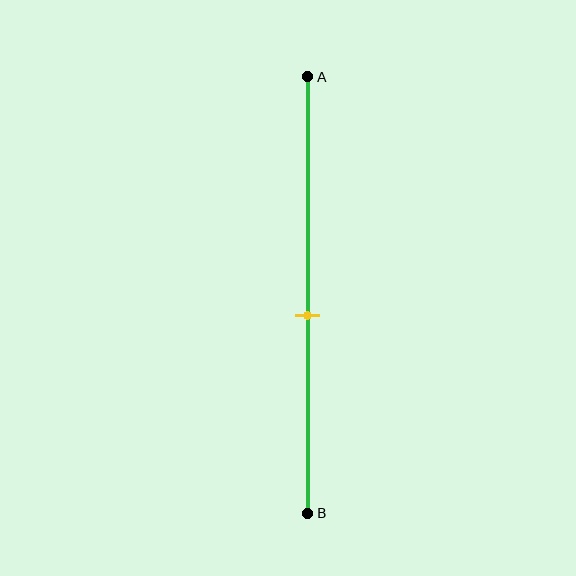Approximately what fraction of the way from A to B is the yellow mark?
The yellow mark is approximately 55% of the way from A to B.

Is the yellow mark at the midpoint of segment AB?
No, the mark is at about 55% from A, not at the 50% midpoint.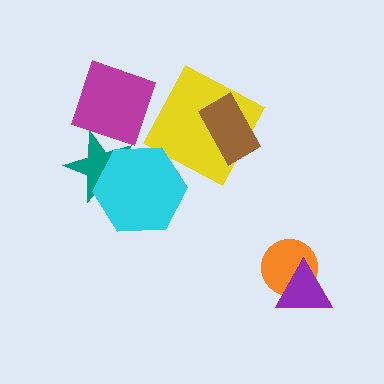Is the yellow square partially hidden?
Yes, it is partially covered by another shape.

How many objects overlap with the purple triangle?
1 object overlaps with the purple triangle.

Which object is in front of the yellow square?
The brown rectangle is in front of the yellow square.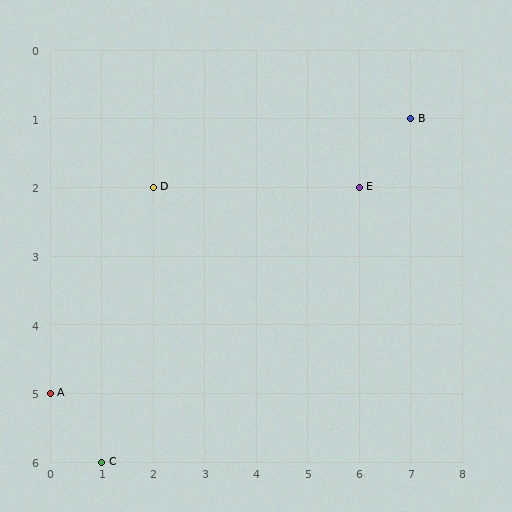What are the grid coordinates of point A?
Point A is at grid coordinates (0, 5).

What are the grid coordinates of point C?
Point C is at grid coordinates (1, 6).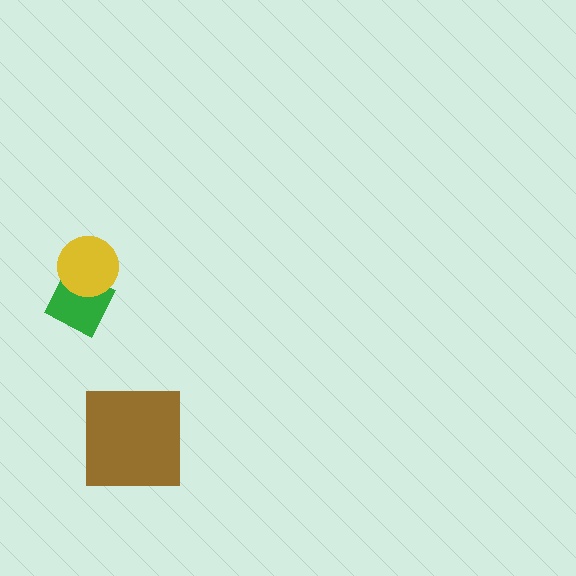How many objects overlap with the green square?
1 object overlaps with the green square.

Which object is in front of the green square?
The yellow circle is in front of the green square.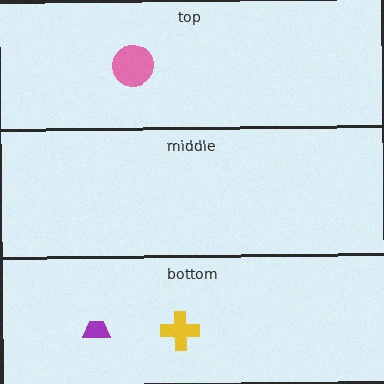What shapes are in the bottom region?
The purple trapezoid, the yellow cross.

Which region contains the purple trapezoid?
The bottom region.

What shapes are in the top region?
The pink circle.